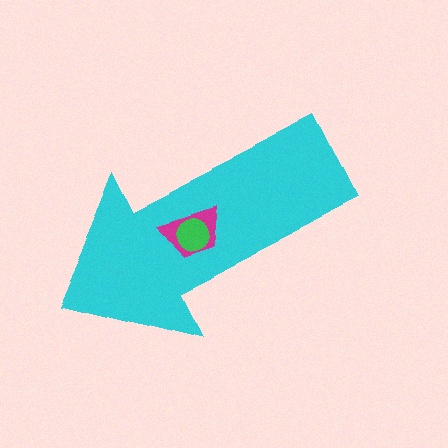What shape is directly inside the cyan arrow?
The magenta trapezoid.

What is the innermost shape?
The green circle.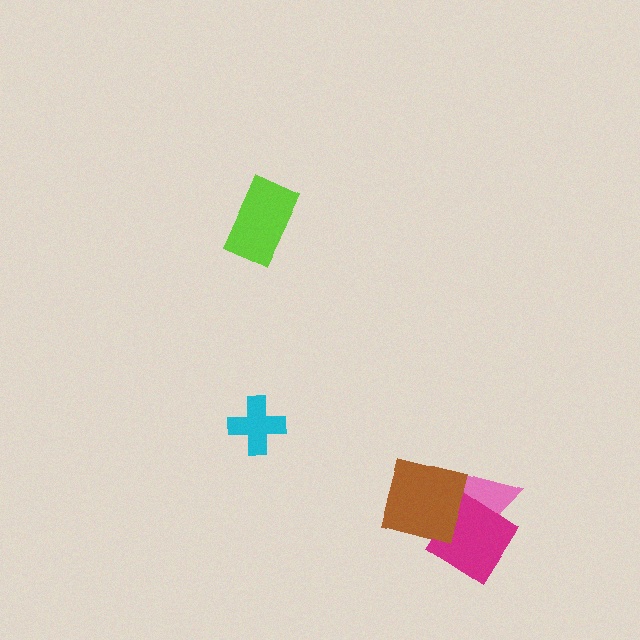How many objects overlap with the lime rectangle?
0 objects overlap with the lime rectangle.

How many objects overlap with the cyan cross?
0 objects overlap with the cyan cross.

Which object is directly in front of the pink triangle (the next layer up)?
The magenta diamond is directly in front of the pink triangle.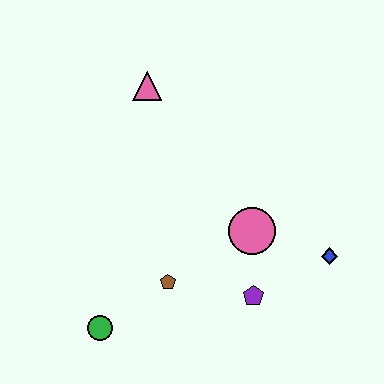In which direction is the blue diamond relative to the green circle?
The blue diamond is to the right of the green circle.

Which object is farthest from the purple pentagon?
The pink triangle is farthest from the purple pentagon.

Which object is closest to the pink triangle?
The pink circle is closest to the pink triangle.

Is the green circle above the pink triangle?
No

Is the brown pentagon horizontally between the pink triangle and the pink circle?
Yes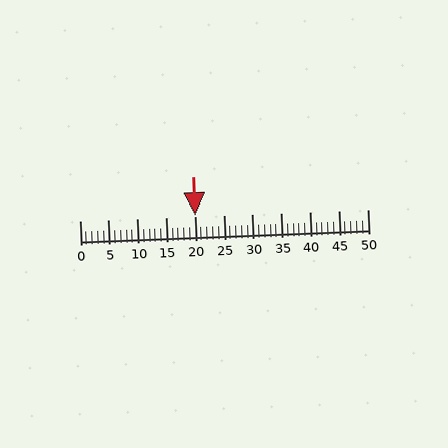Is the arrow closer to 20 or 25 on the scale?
The arrow is closer to 20.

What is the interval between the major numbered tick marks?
The major tick marks are spaced 5 units apart.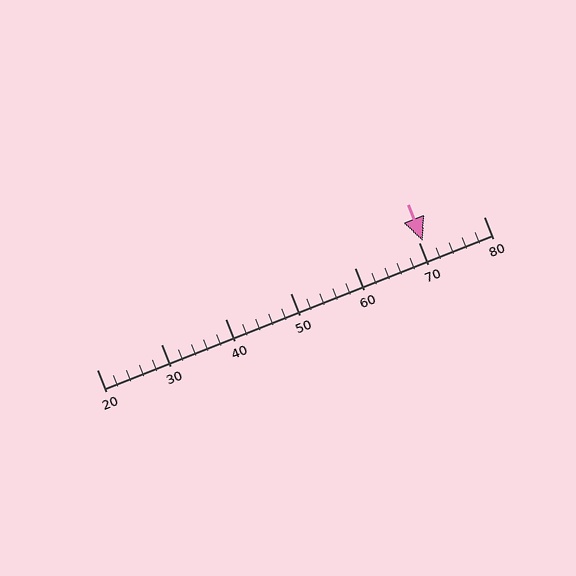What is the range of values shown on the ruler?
The ruler shows values from 20 to 80.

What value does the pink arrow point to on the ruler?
The pink arrow points to approximately 70.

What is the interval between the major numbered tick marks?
The major tick marks are spaced 10 units apart.